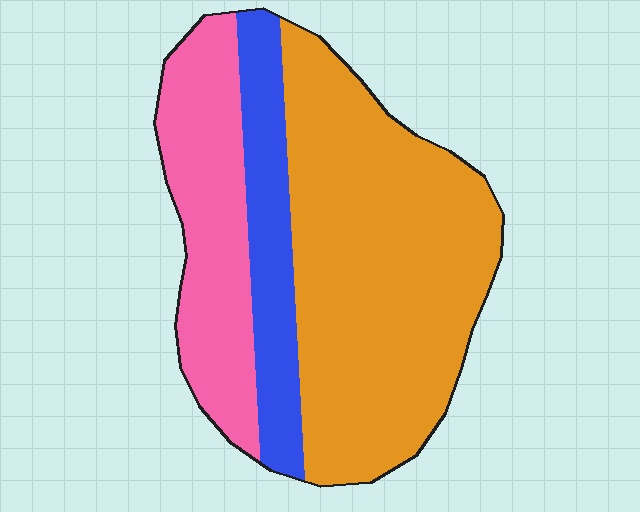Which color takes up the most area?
Orange, at roughly 55%.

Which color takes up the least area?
Blue, at roughly 15%.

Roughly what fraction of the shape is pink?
Pink takes up about one quarter (1/4) of the shape.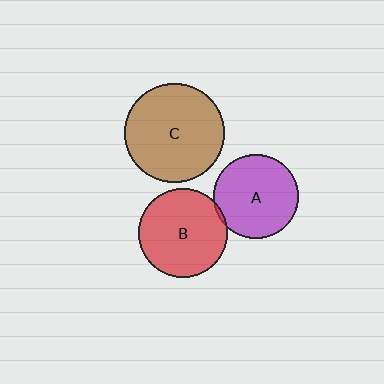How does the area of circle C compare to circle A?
Approximately 1.4 times.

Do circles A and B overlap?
Yes.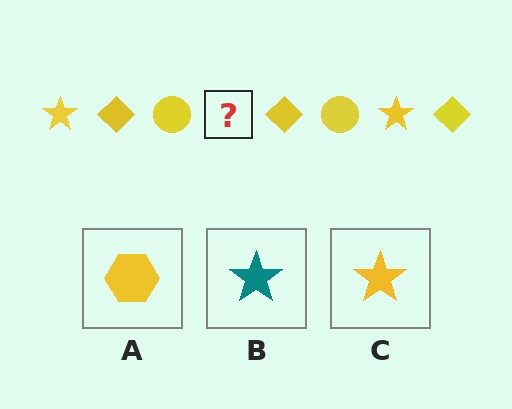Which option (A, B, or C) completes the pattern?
C.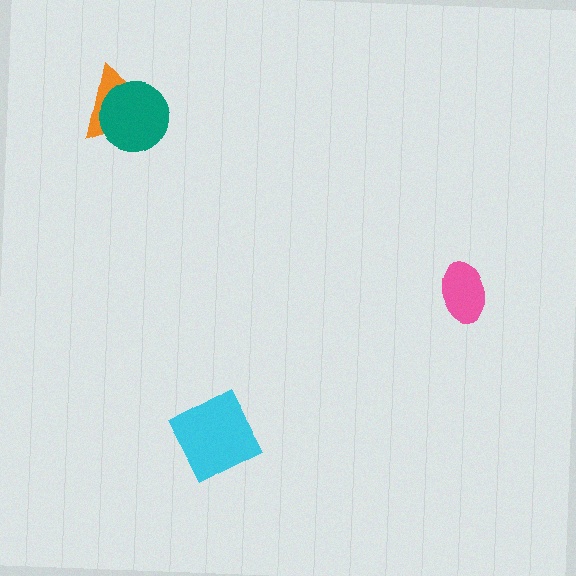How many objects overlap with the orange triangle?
1 object overlaps with the orange triangle.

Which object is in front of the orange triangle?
The teal circle is in front of the orange triangle.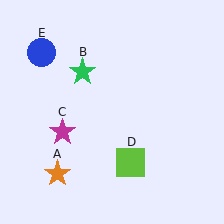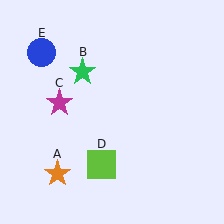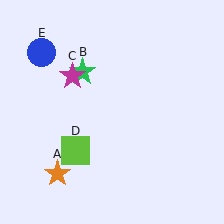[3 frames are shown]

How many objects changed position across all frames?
2 objects changed position: magenta star (object C), lime square (object D).